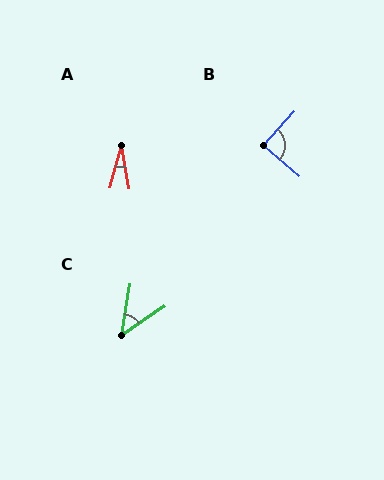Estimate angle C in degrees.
Approximately 46 degrees.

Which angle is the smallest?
A, at approximately 26 degrees.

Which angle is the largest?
B, at approximately 88 degrees.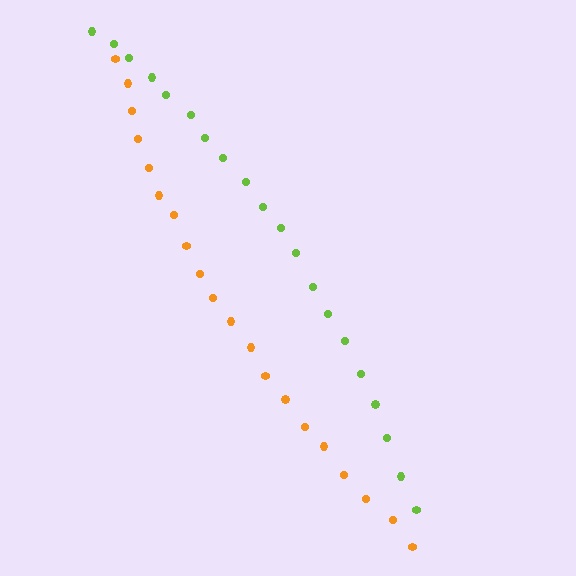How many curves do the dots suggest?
There are 2 distinct paths.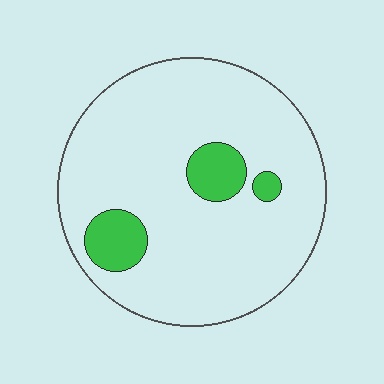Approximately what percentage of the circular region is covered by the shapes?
Approximately 10%.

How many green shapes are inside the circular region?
3.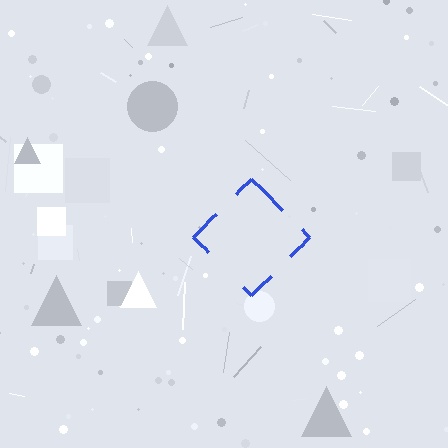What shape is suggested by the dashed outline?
The dashed outline suggests a diamond.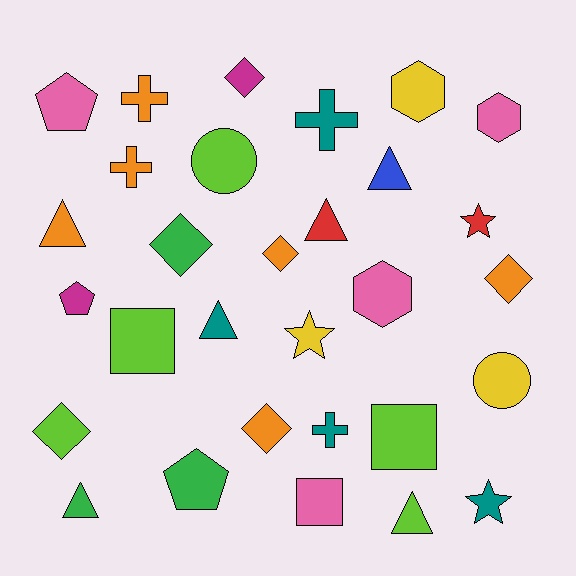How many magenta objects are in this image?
There are 2 magenta objects.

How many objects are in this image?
There are 30 objects.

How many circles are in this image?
There are 2 circles.